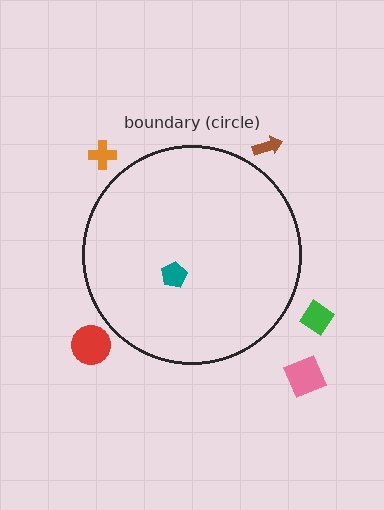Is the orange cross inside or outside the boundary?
Outside.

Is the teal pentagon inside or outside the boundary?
Inside.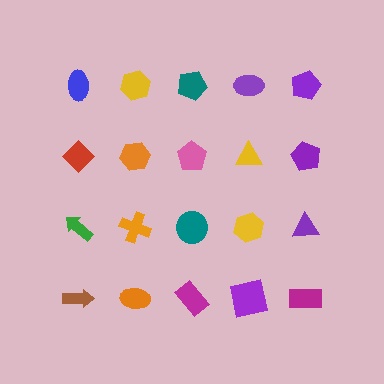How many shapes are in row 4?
5 shapes.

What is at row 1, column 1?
A blue ellipse.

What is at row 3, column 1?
A green arrow.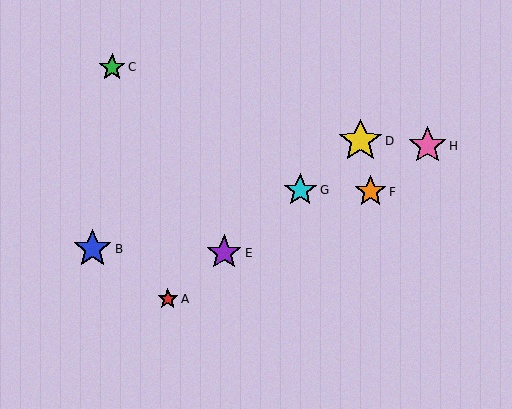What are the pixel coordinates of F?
Object F is at (370, 192).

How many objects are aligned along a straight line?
4 objects (A, D, E, G) are aligned along a straight line.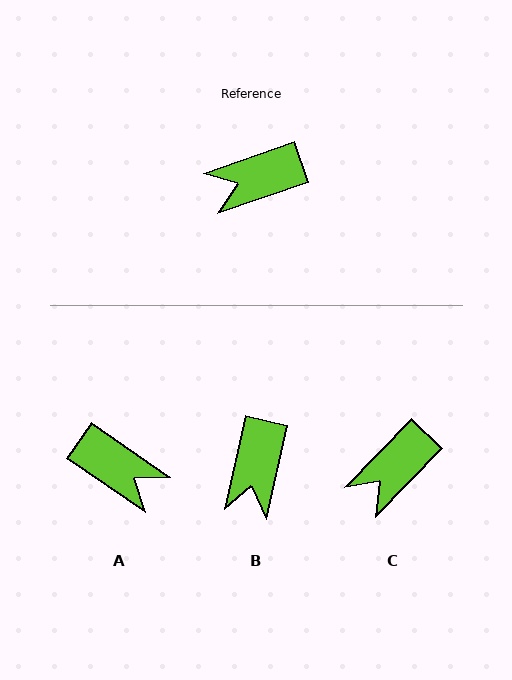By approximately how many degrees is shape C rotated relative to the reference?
Approximately 27 degrees counter-clockwise.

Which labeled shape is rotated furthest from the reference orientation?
A, about 126 degrees away.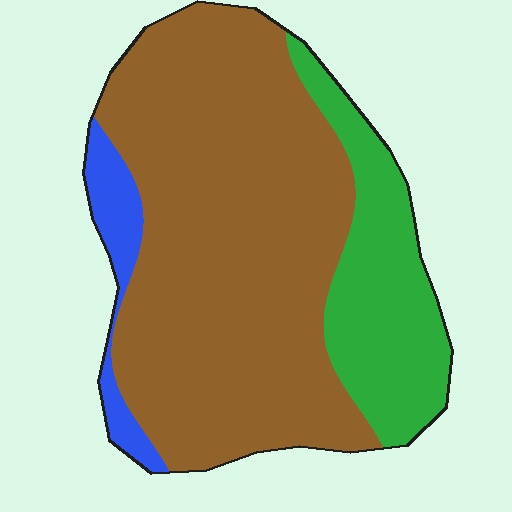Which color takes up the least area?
Blue, at roughly 5%.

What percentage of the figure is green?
Green takes up between a sixth and a third of the figure.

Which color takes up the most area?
Brown, at roughly 70%.